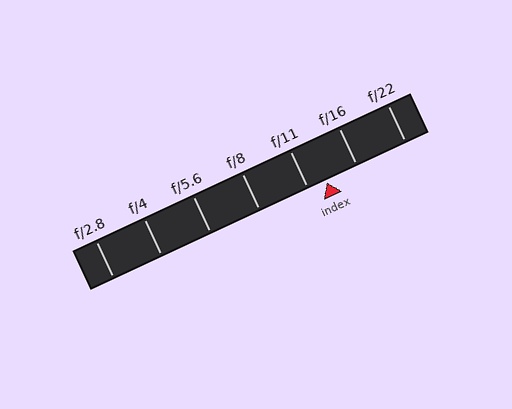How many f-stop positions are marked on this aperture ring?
There are 7 f-stop positions marked.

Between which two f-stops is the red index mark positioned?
The index mark is between f/11 and f/16.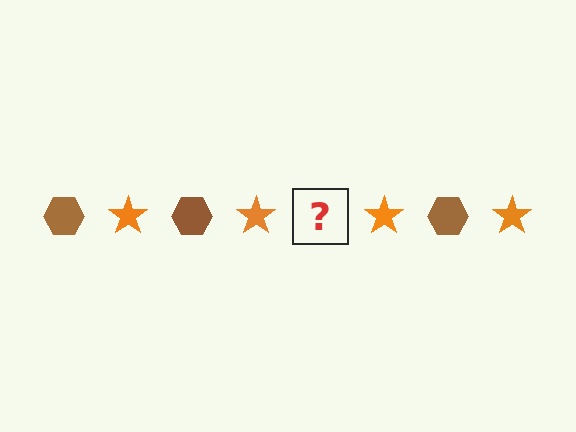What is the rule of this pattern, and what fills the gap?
The rule is that the pattern alternates between brown hexagon and orange star. The gap should be filled with a brown hexagon.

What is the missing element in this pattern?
The missing element is a brown hexagon.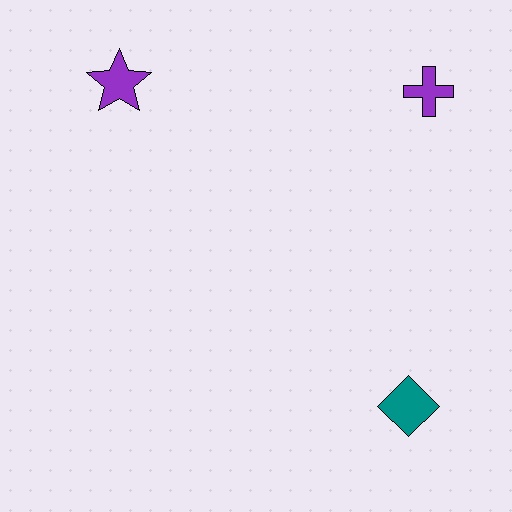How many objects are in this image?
There are 3 objects.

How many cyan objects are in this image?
There are no cyan objects.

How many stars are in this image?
There is 1 star.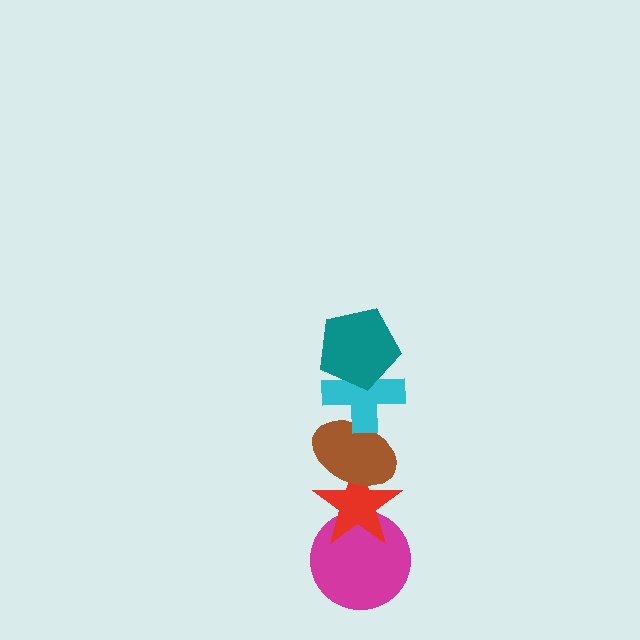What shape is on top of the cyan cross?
The teal pentagon is on top of the cyan cross.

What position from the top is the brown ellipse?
The brown ellipse is 3rd from the top.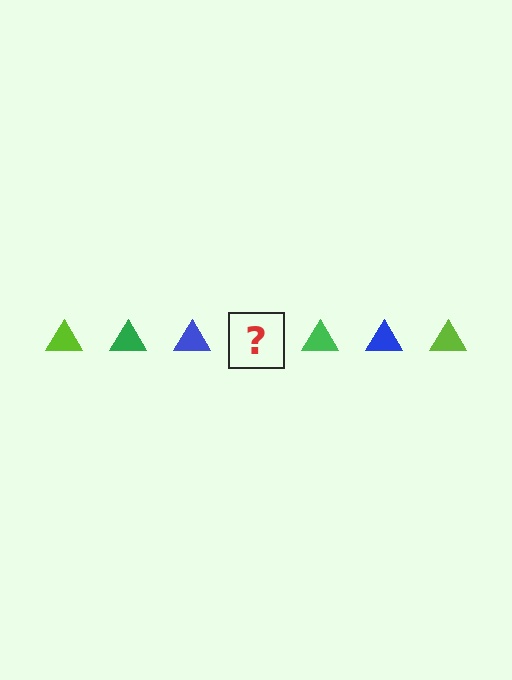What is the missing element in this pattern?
The missing element is a lime triangle.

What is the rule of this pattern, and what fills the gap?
The rule is that the pattern cycles through lime, green, blue triangles. The gap should be filled with a lime triangle.